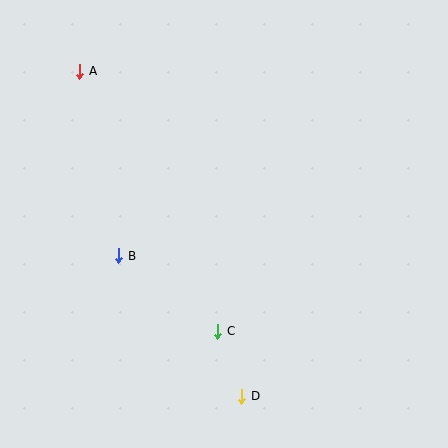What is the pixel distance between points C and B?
The distance between C and B is 125 pixels.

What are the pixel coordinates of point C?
Point C is at (218, 331).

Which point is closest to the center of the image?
Point C at (218, 331) is closest to the center.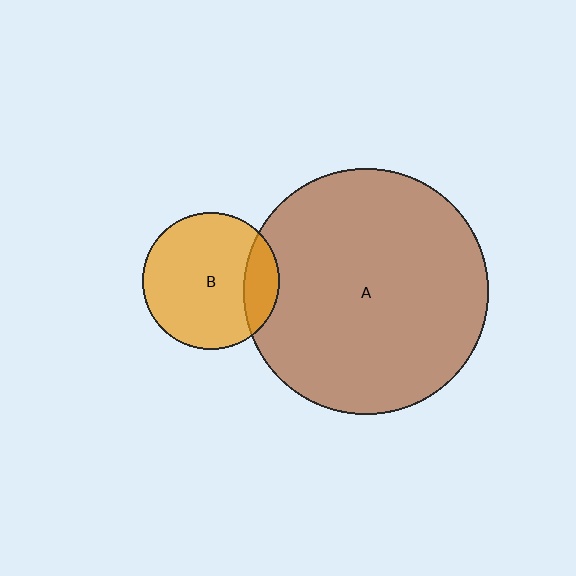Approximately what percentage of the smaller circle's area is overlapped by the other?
Approximately 15%.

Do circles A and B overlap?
Yes.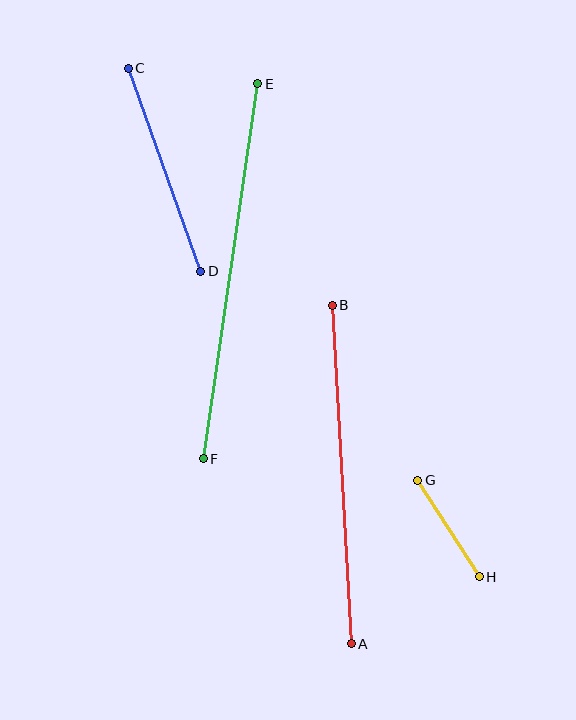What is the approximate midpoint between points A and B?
The midpoint is at approximately (342, 475) pixels.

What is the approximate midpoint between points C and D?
The midpoint is at approximately (164, 170) pixels.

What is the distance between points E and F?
The distance is approximately 379 pixels.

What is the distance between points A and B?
The distance is approximately 339 pixels.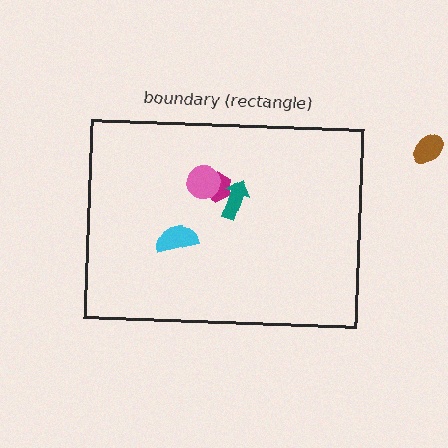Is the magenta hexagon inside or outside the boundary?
Inside.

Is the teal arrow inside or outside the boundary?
Inside.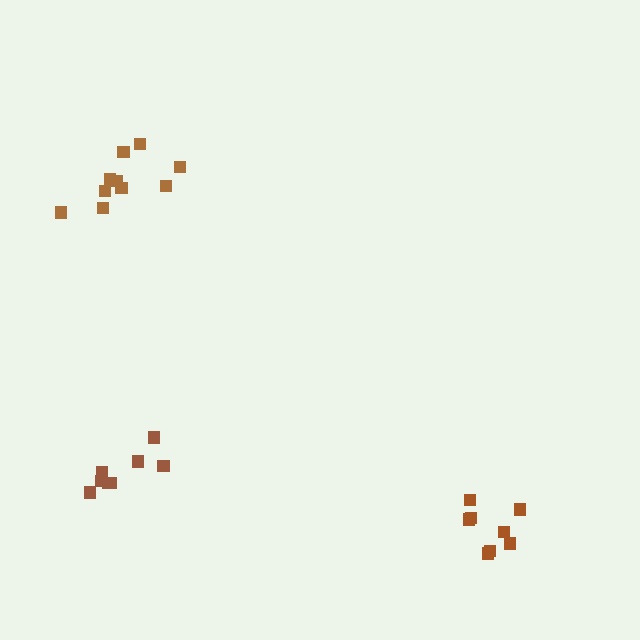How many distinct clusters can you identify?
There are 3 distinct clusters.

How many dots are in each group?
Group 1: 8 dots, Group 2: 10 dots, Group 3: 8 dots (26 total).